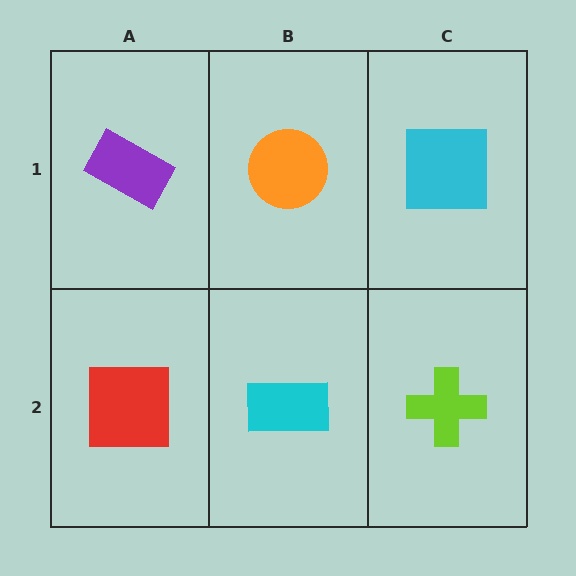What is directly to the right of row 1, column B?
A cyan square.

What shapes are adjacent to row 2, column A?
A purple rectangle (row 1, column A), a cyan rectangle (row 2, column B).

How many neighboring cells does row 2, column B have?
3.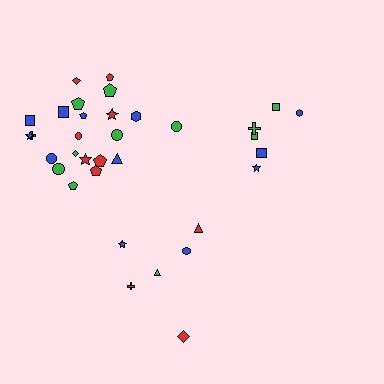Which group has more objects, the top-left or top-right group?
The top-left group.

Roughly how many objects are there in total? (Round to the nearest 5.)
Roughly 35 objects in total.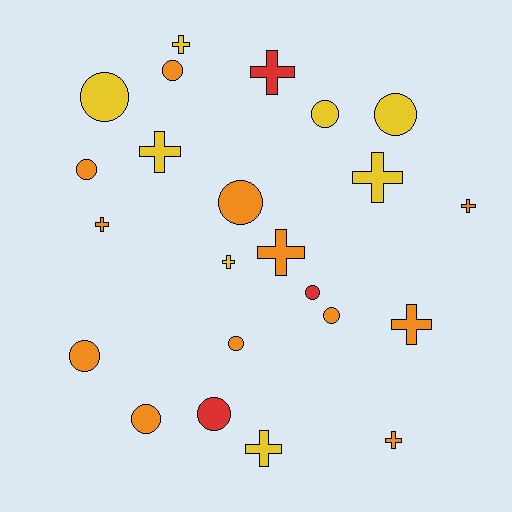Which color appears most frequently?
Orange, with 12 objects.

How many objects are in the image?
There are 23 objects.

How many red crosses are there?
There is 1 red cross.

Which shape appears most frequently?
Circle, with 12 objects.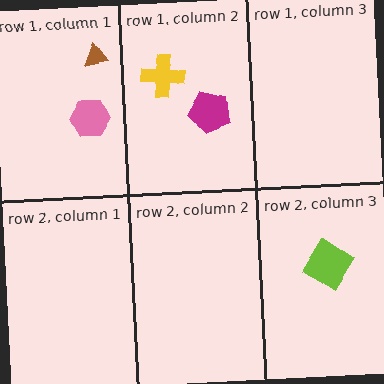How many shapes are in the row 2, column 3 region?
1.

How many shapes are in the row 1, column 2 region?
2.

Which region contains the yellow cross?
The row 1, column 2 region.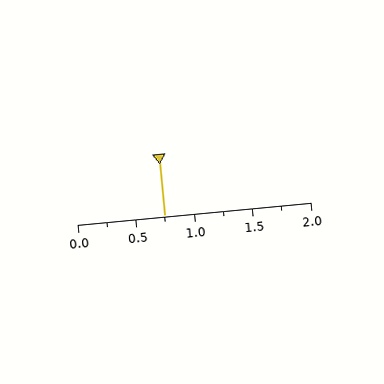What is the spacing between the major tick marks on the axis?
The major ticks are spaced 0.5 apart.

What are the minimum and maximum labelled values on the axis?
The axis runs from 0.0 to 2.0.